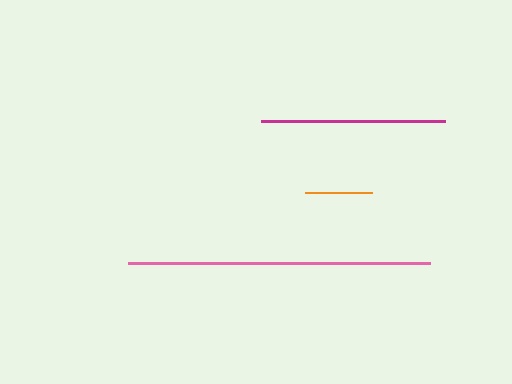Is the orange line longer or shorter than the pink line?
The pink line is longer than the orange line.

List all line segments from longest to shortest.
From longest to shortest: pink, magenta, orange.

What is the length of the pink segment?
The pink segment is approximately 302 pixels long.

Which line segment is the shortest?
The orange line is the shortest at approximately 67 pixels.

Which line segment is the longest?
The pink line is the longest at approximately 302 pixels.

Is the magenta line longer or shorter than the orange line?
The magenta line is longer than the orange line.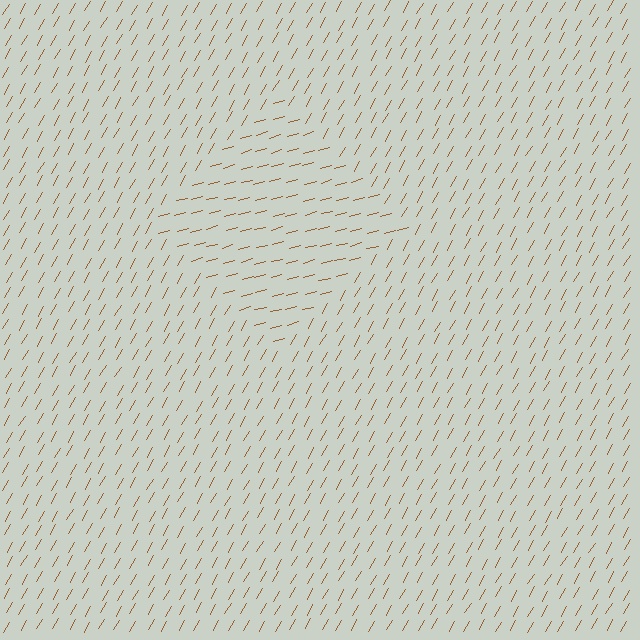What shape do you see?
I see a diamond.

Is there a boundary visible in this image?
Yes, there is a texture boundary formed by a change in line orientation.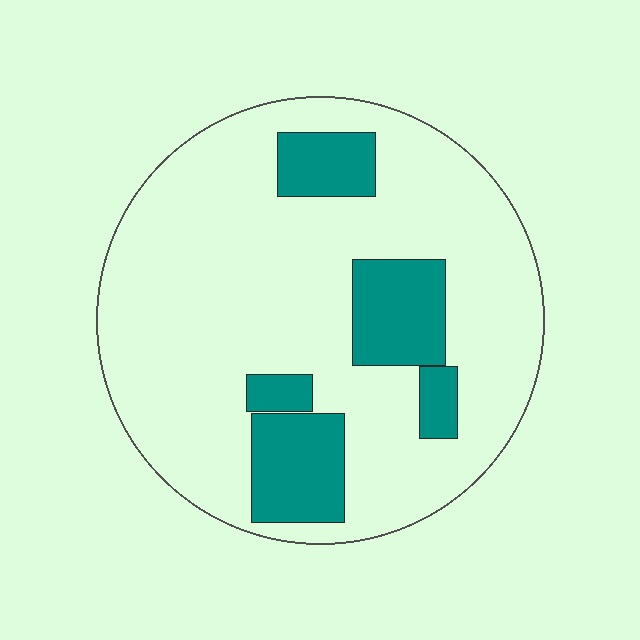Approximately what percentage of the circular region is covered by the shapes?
Approximately 20%.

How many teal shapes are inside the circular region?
5.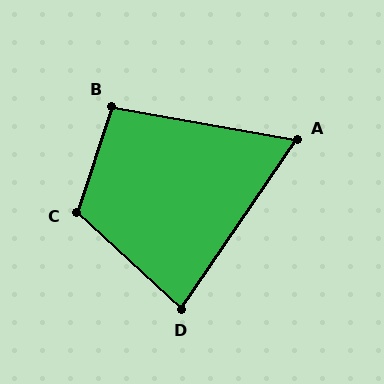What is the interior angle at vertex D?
Approximately 82 degrees (acute).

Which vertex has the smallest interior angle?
A, at approximately 66 degrees.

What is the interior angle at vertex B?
Approximately 98 degrees (obtuse).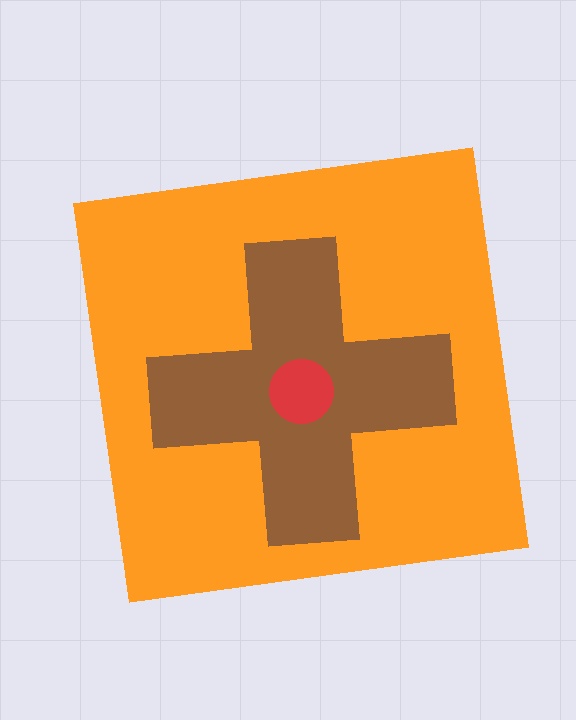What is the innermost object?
The red circle.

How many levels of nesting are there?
3.